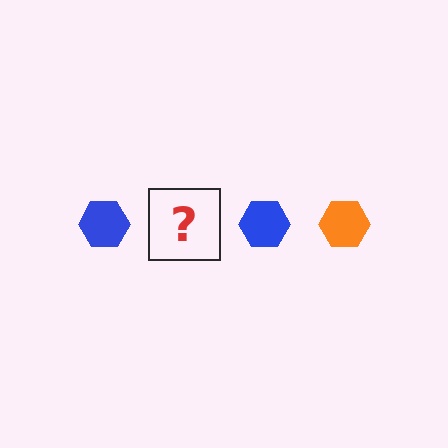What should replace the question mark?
The question mark should be replaced with an orange hexagon.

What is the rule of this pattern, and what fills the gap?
The rule is that the pattern cycles through blue, orange hexagons. The gap should be filled with an orange hexagon.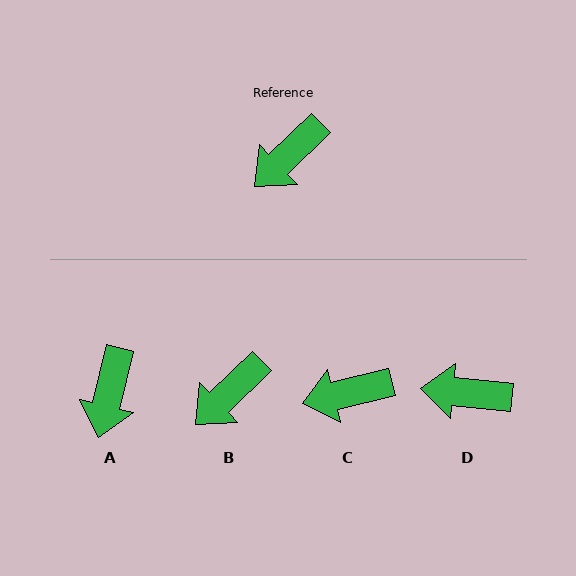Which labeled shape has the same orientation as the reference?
B.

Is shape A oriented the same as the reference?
No, it is off by about 33 degrees.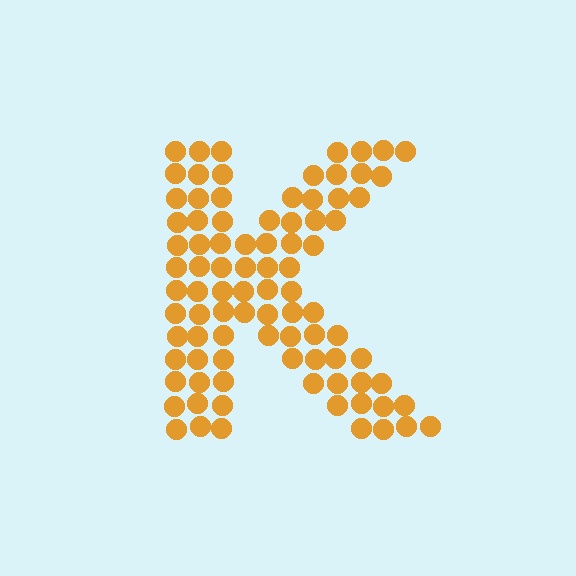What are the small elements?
The small elements are circles.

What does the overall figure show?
The overall figure shows the letter K.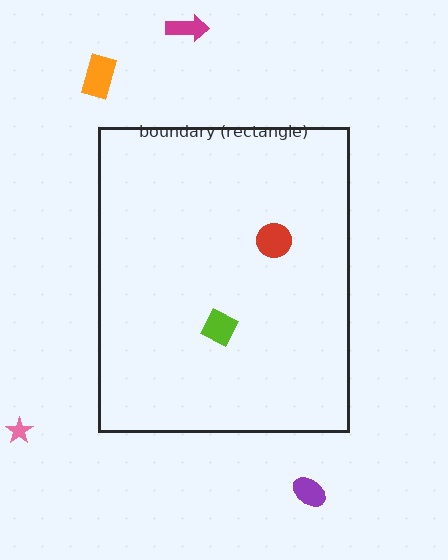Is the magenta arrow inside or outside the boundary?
Outside.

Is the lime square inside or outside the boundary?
Inside.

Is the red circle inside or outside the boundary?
Inside.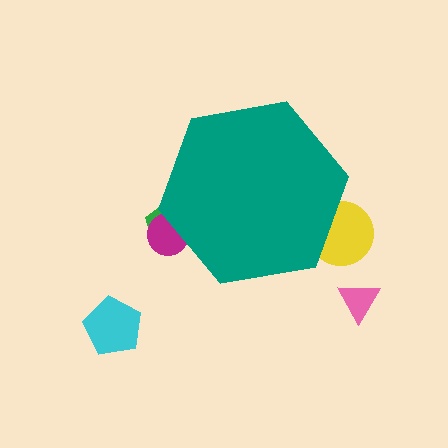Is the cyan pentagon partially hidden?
No, the cyan pentagon is fully visible.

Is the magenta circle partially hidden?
Yes, the magenta circle is partially hidden behind the teal hexagon.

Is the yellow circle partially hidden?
Yes, the yellow circle is partially hidden behind the teal hexagon.